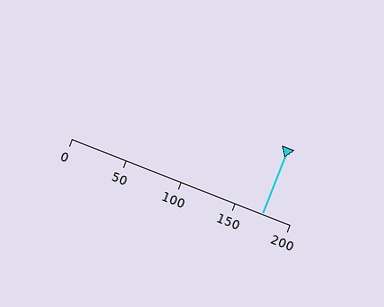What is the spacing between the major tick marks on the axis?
The major ticks are spaced 50 apart.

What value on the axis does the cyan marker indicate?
The marker indicates approximately 175.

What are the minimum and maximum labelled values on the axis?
The axis runs from 0 to 200.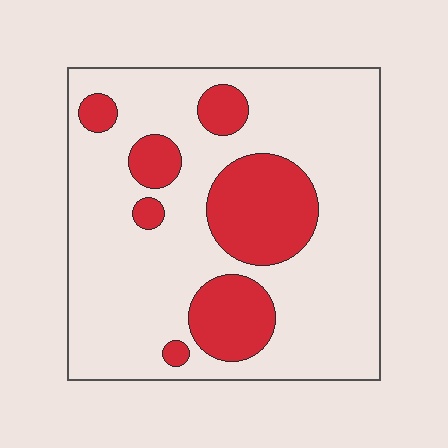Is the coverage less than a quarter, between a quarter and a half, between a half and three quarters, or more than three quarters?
Less than a quarter.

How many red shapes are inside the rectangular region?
7.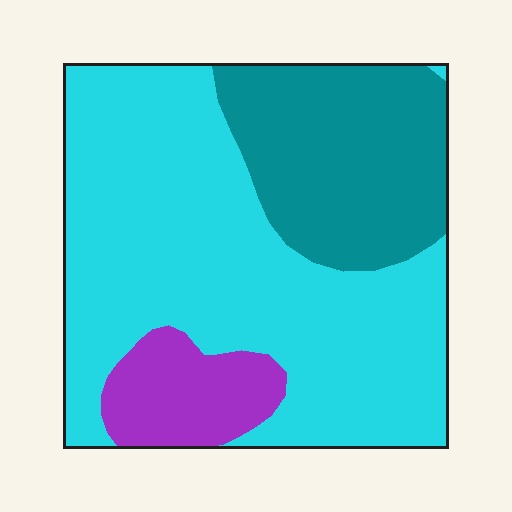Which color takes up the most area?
Cyan, at roughly 60%.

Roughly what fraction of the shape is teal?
Teal covers about 25% of the shape.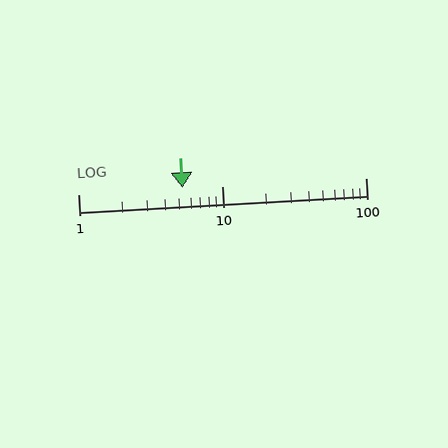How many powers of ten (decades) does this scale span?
The scale spans 2 decades, from 1 to 100.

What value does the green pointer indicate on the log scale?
The pointer indicates approximately 5.3.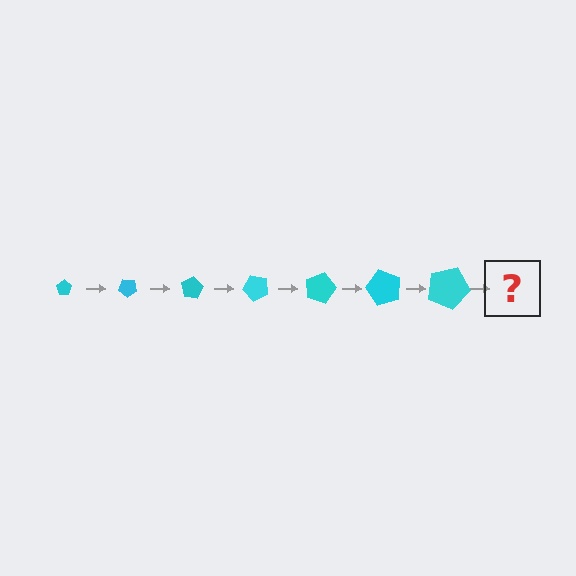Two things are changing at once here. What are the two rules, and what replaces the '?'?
The two rules are that the pentagon grows larger each step and it rotates 40 degrees each step. The '?' should be a pentagon, larger than the previous one and rotated 280 degrees from the start.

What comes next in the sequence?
The next element should be a pentagon, larger than the previous one and rotated 280 degrees from the start.